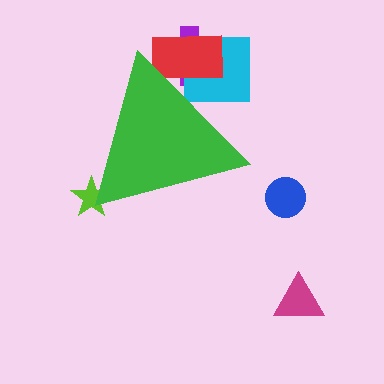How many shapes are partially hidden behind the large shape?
4 shapes are partially hidden.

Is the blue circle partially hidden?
No, the blue circle is fully visible.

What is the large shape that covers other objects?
A green triangle.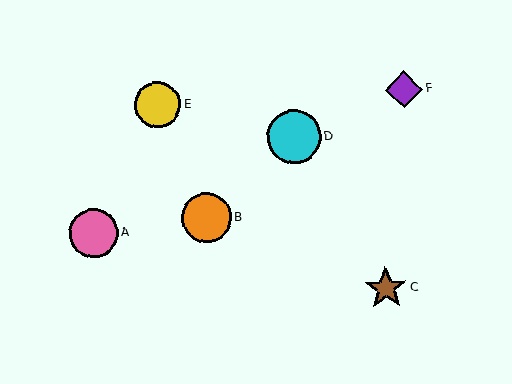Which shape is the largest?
The cyan circle (labeled D) is the largest.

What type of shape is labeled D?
Shape D is a cyan circle.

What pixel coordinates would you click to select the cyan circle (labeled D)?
Click at (294, 137) to select the cyan circle D.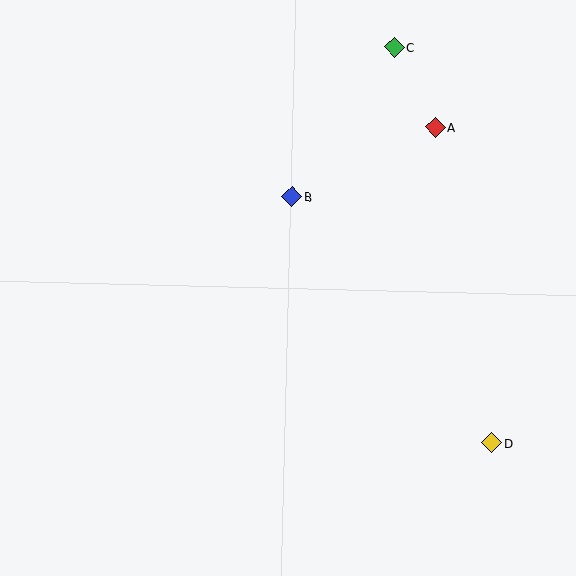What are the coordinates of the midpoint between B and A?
The midpoint between B and A is at (364, 162).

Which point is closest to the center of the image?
Point B at (292, 197) is closest to the center.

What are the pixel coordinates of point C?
Point C is at (394, 47).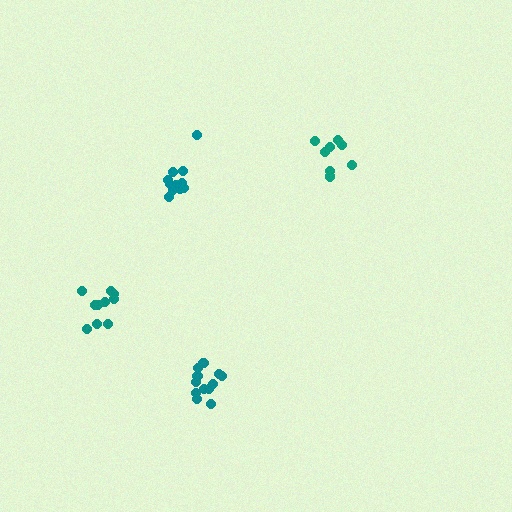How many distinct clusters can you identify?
There are 4 distinct clusters.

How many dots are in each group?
Group 1: 12 dots, Group 2: 11 dots, Group 3: 10 dots, Group 4: 8 dots (41 total).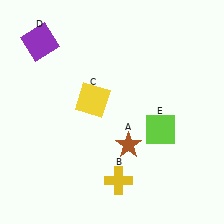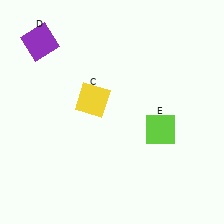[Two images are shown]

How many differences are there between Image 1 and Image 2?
There are 2 differences between the two images.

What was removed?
The brown star (A), the yellow cross (B) were removed in Image 2.